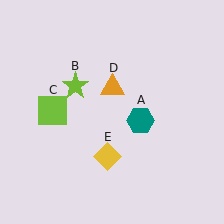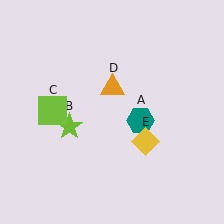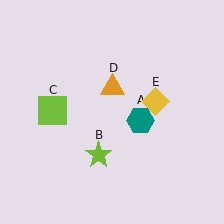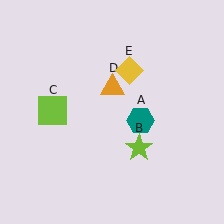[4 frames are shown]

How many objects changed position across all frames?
2 objects changed position: lime star (object B), yellow diamond (object E).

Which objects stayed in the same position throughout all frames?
Teal hexagon (object A) and lime square (object C) and orange triangle (object D) remained stationary.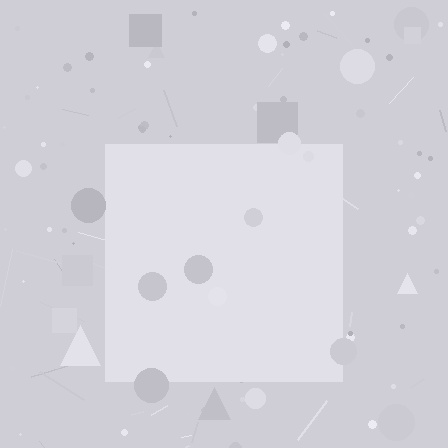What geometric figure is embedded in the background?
A square is embedded in the background.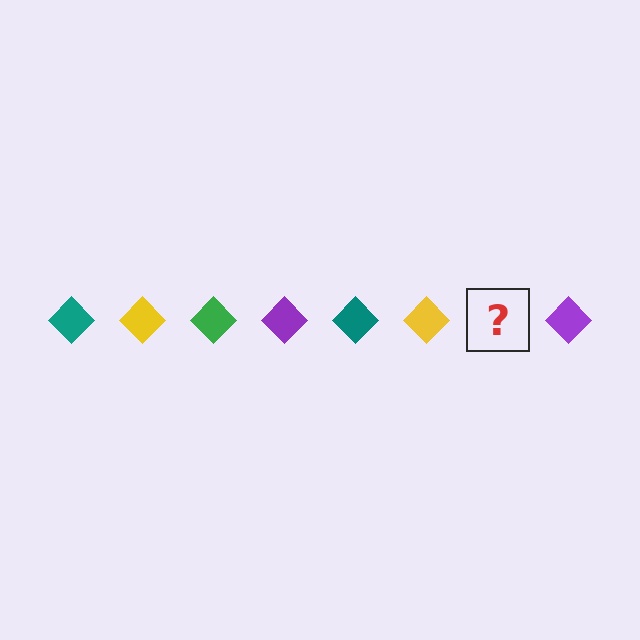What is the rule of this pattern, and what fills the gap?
The rule is that the pattern cycles through teal, yellow, green, purple diamonds. The gap should be filled with a green diamond.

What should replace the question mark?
The question mark should be replaced with a green diamond.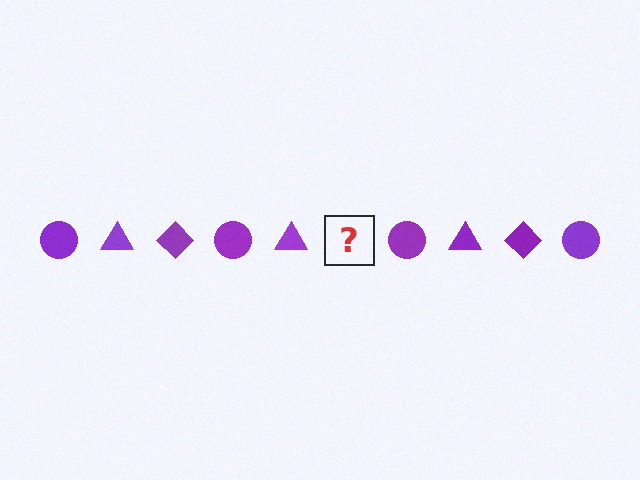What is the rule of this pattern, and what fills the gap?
The rule is that the pattern cycles through circle, triangle, diamond shapes in purple. The gap should be filled with a purple diamond.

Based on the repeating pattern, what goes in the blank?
The blank should be a purple diamond.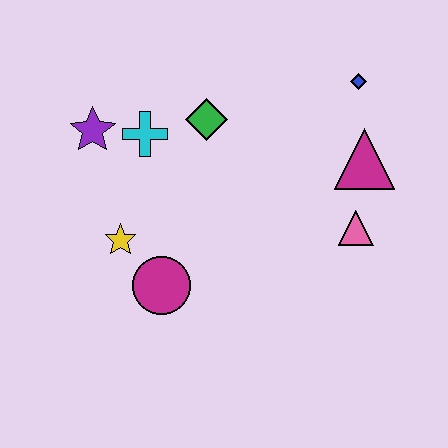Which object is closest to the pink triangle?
The magenta triangle is closest to the pink triangle.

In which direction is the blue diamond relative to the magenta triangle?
The blue diamond is above the magenta triangle.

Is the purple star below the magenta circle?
No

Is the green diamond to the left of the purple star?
No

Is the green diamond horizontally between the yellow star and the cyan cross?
No